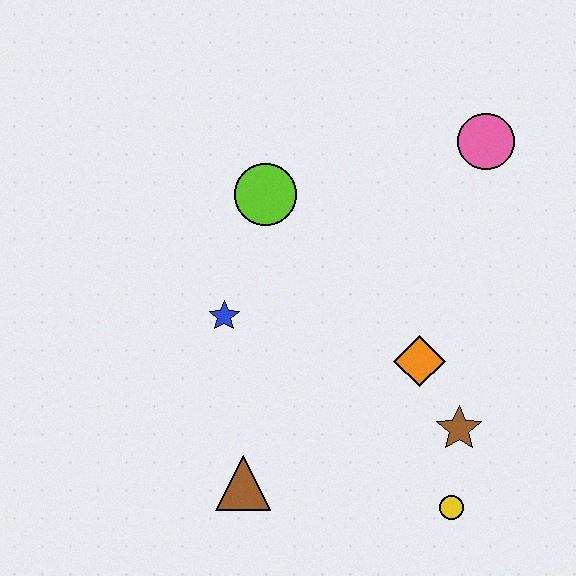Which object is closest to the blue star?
The lime circle is closest to the blue star.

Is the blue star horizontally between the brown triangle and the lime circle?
No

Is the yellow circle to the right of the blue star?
Yes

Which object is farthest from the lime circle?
The yellow circle is farthest from the lime circle.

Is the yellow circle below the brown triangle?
Yes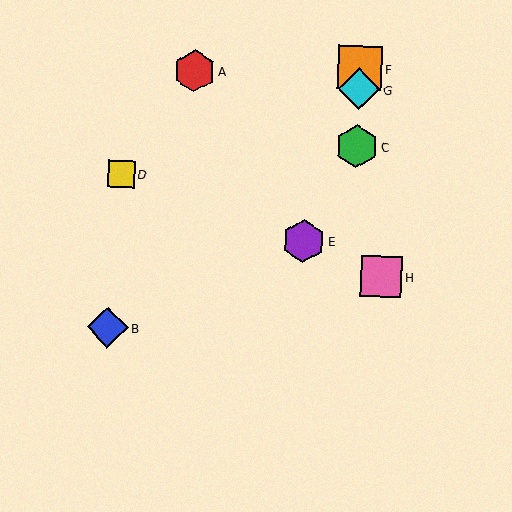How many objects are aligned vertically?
3 objects (C, F, G) are aligned vertically.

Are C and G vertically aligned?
Yes, both are at x≈356.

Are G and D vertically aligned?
No, G is at x≈359 and D is at x≈121.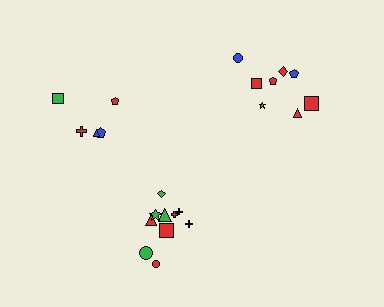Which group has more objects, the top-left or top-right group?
The top-right group.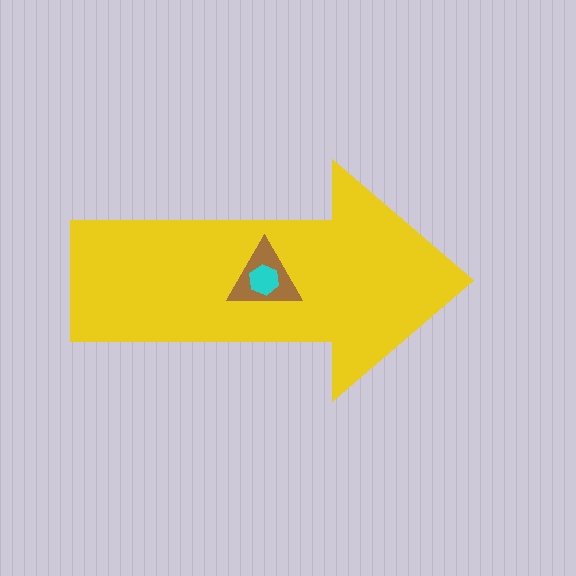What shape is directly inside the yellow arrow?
The brown triangle.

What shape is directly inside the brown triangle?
The cyan hexagon.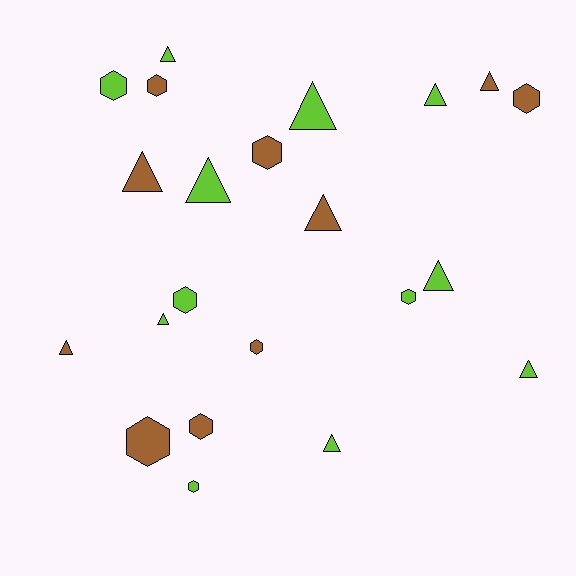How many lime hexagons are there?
There are 4 lime hexagons.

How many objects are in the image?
There are 22 objects.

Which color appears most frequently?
Lime, with 12 objects.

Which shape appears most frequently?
Triangle, with 12 objects.